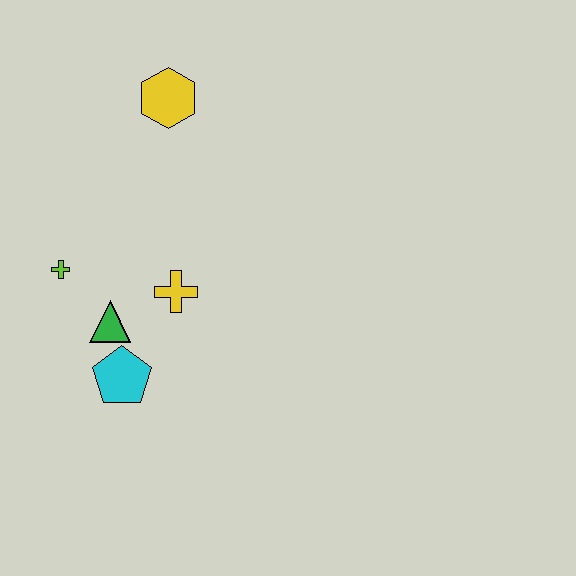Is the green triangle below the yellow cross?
Yes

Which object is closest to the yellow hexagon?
The yellow cross is closest to the yellow hexagon.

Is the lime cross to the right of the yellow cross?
No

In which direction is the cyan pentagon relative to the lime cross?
The cyan pentagon is below the lime cross.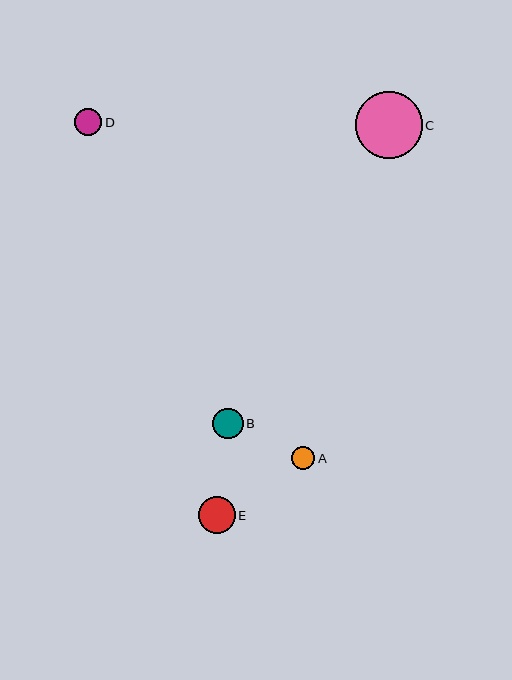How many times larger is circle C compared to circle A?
Circle C is approximately 2.9 times the size of circle A.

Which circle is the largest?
Circle C is the largest with a size of approximately 67 pixels.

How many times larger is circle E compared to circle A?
Circle E is approximately 1.6 times the size of circle A.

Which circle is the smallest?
Circle A is the smallest with a size of approximately 23 pixels.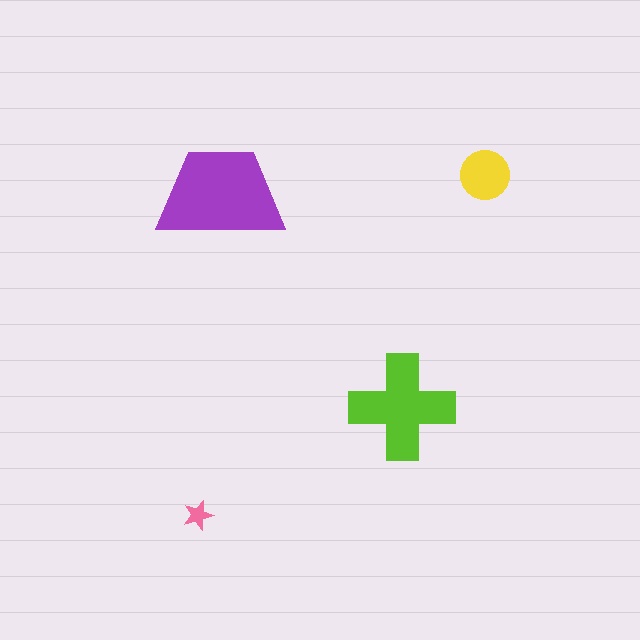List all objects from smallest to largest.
The pink star, the yellow circle, the lime cross, the purple trapezoid.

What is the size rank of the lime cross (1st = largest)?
2nd.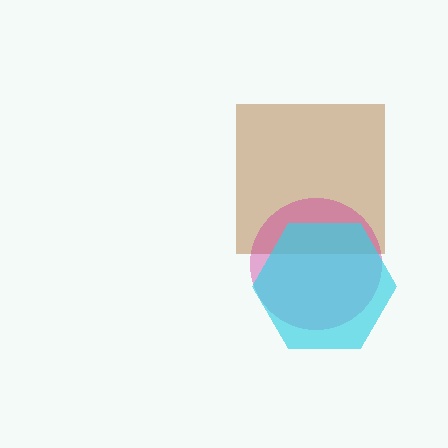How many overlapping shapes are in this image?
There are 3 overlapping shapes in the image.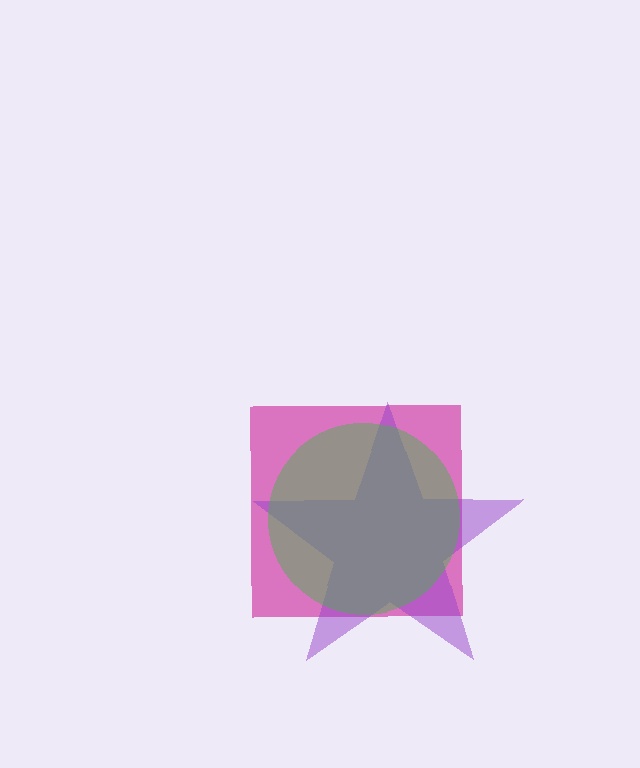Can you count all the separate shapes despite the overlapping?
Yes, there are 3 separate shapes.